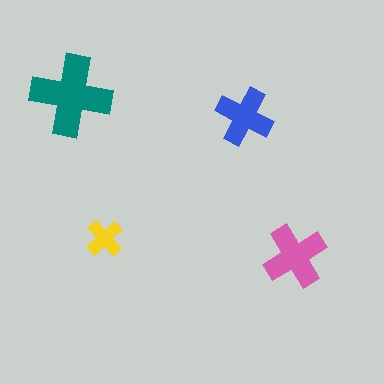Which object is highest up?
The teal cross is topmost.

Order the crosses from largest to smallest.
the teal one, the pink one, the blue one, the yellow one.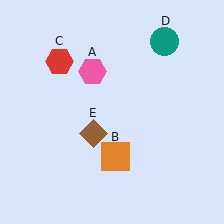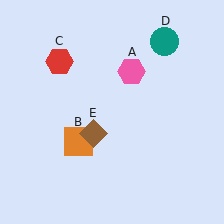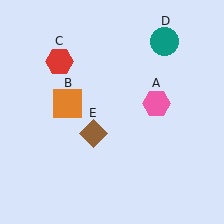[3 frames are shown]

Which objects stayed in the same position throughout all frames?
Red hexagon (object C) and teal circle (object D) and brown diamond (object E) remained stationary.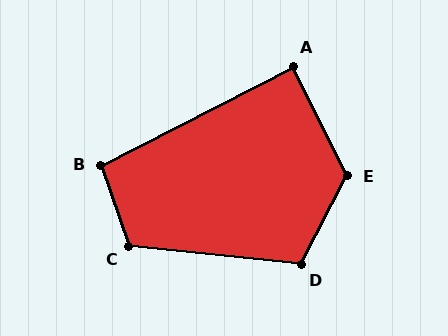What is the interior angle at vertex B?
Approximately 98 degrees (obtuse).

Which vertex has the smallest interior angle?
A, at approximately 89 degrees.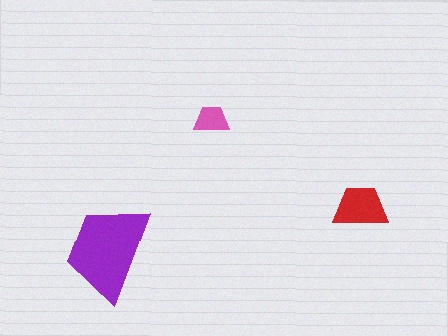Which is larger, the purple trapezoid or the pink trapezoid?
The purple one.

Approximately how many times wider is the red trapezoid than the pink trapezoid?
About 1.5 times wider.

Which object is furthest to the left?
The purple trapezoid is leftmost.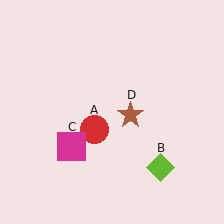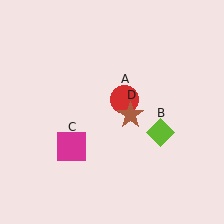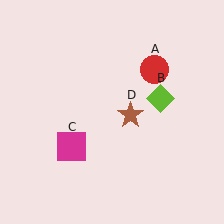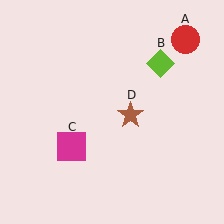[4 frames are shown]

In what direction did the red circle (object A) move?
The red circle (object A) moved up and to the right.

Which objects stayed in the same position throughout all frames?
Magenta square (object C) and brown star (object D) remained stationary.